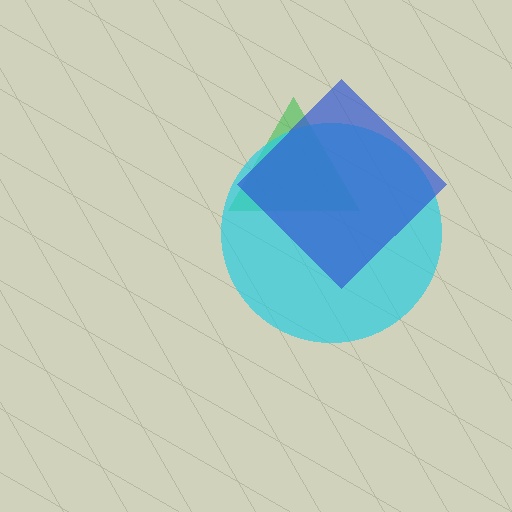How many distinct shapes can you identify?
There are 3 distinct shapes: a green triangle, a cyan circle, a blue diamond.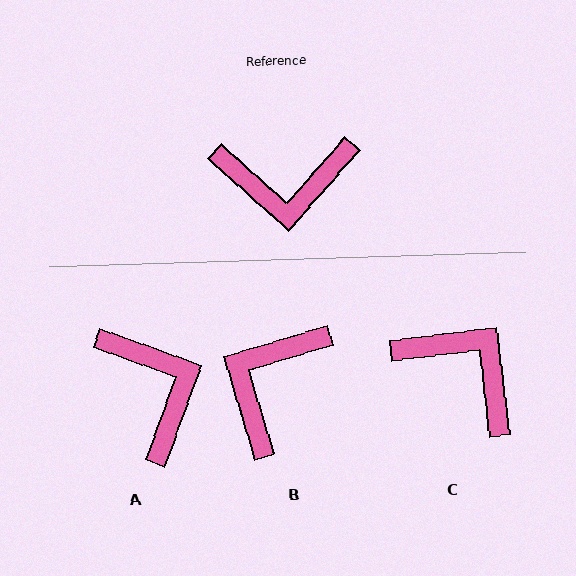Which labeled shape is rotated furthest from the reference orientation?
C, about 139 degrees away.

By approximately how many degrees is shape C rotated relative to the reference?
Approximately 139 degrees counter-clockwise.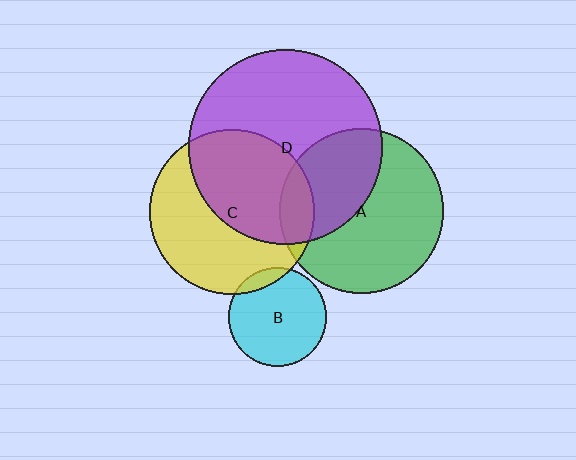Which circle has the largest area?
Circle D (purple).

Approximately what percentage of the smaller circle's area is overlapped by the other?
Approximately 10%.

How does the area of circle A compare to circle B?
Approximately 2.8 times.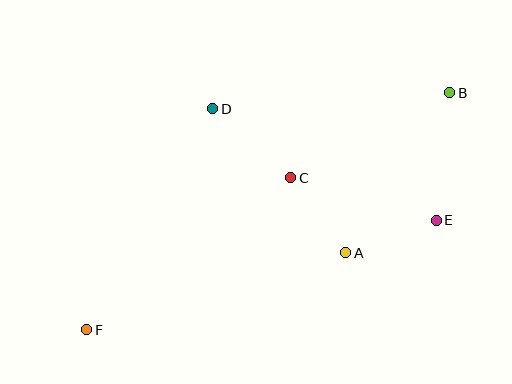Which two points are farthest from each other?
Points B and F are farthest from each other.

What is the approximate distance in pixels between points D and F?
The distance between D and F is approximately 254 pixels.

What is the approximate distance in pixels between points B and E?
The distance between B and E is approximately 128 pixels.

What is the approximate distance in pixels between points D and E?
The distance between D and E is approximately 250 pixels.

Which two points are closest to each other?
Points A and C are closest to each other.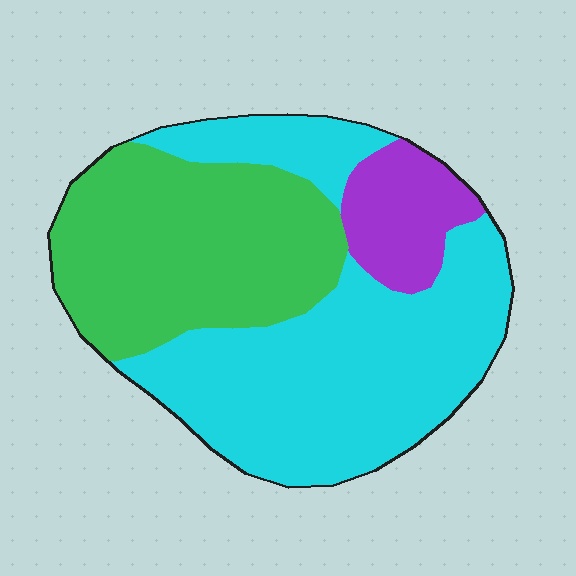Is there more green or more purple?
Green.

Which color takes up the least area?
Purple, at roughly 10%.